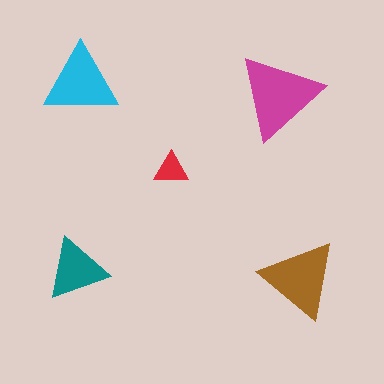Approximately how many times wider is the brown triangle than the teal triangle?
About 1.5 times wider.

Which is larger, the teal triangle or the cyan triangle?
The cyan one.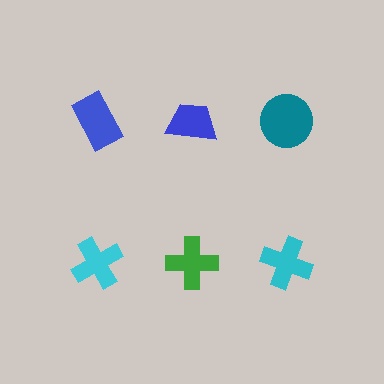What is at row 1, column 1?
A blue rectangle.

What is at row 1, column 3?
A teal circle.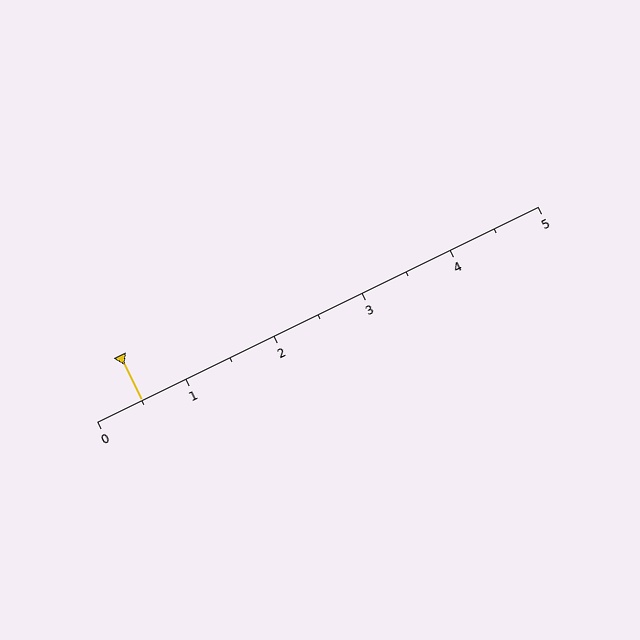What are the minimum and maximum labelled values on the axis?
The axis runs from 0 to 5.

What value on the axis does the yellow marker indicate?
The marker indicates approximately 0.5.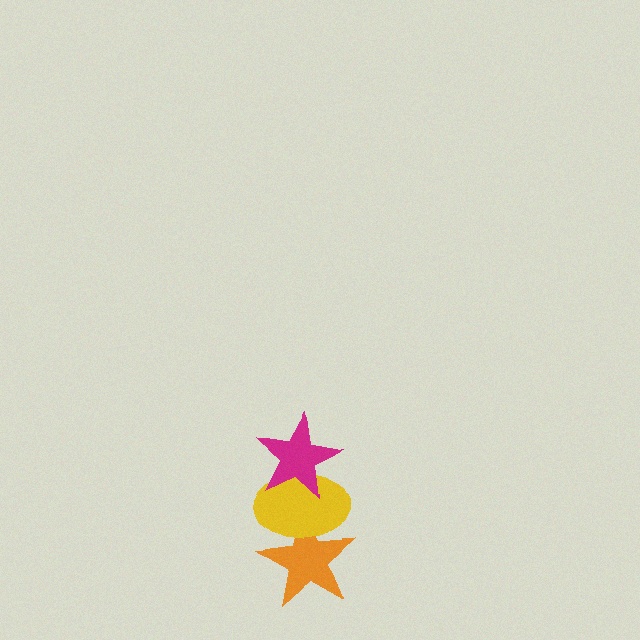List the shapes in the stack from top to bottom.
From top to bottom: the magenta star, the yellow ellipse, the orange star.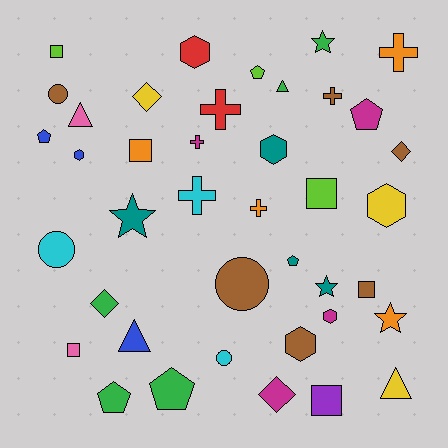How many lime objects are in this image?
There are 3 lime objects.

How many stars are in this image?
There are 4 stars.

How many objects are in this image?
There are 40 objects.